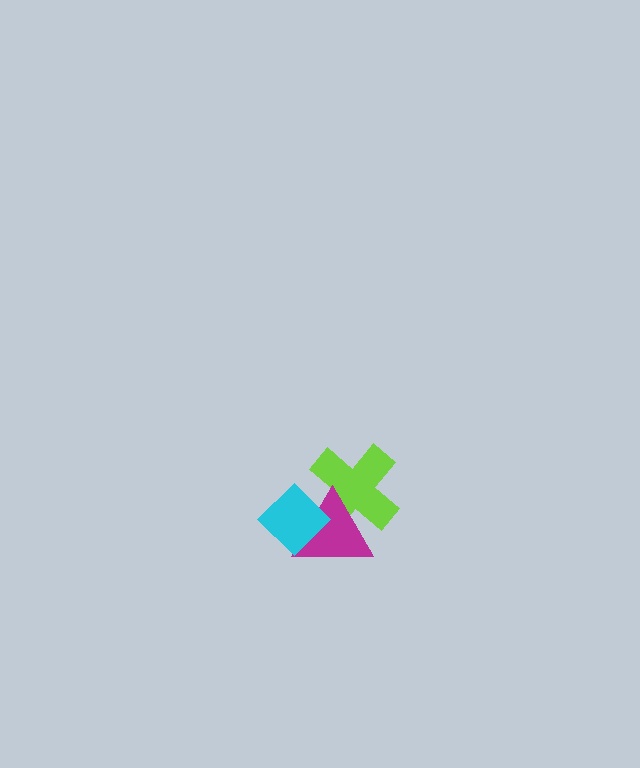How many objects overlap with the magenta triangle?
2 objects overlap with the magenta triangle.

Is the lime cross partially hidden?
Yes, it is partially covered by another shape.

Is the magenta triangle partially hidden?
Yes, it is partially covered by another shape.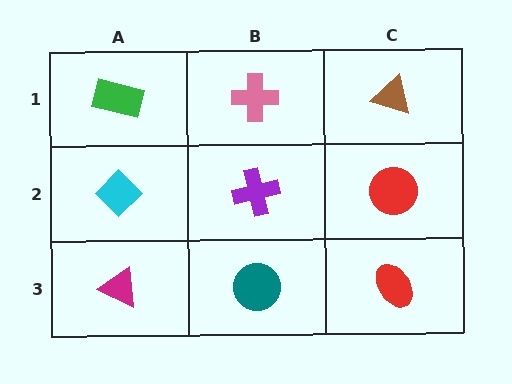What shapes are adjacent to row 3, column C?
A red circle (row 2, column C), a teal circle (row 3, column B).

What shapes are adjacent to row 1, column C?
A red circle (row 2, column C), a pink cross (row 1, column B).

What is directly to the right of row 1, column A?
A pink cross.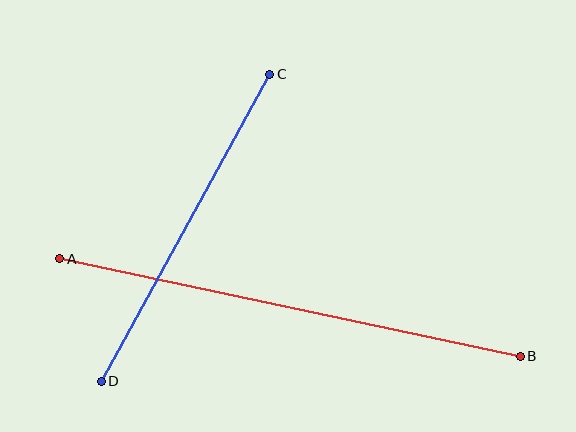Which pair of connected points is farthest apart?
Points A and B are farthest apart.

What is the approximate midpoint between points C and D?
The midpoint is at approximately (186, 228) pixels.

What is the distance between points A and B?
The distance is approximately 471 pixels.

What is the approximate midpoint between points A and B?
The midpoint is at approximately (290, 308) pixels.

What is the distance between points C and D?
The distance is approximately 350 pixels.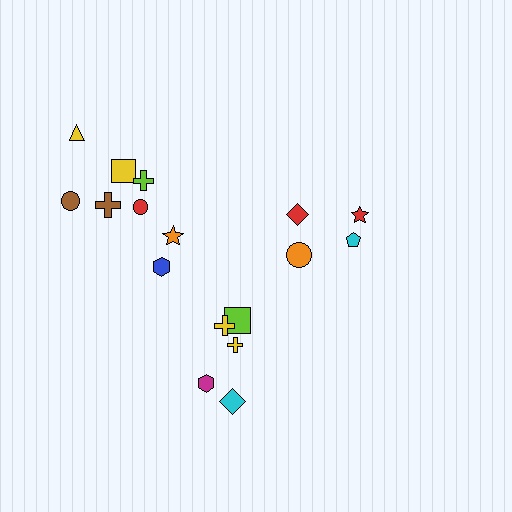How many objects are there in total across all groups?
There are 17 objects.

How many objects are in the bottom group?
There are 5 objects.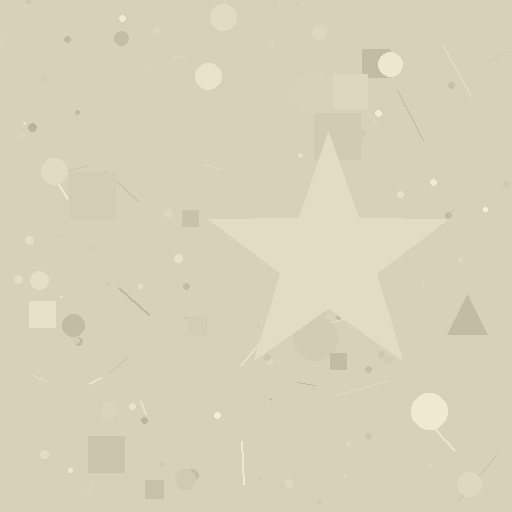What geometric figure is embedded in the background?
A star is embedded in the background.